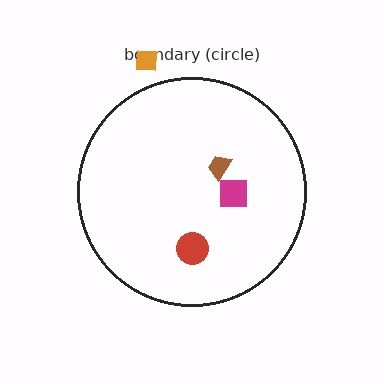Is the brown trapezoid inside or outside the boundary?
Inside.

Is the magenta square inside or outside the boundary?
Inside.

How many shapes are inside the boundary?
3 inside, 1 outside.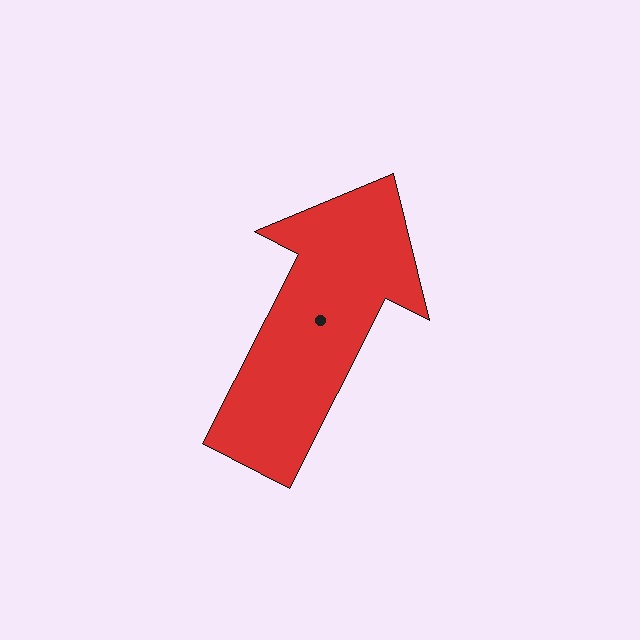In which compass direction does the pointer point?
Northeast.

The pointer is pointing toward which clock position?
Roughly 1 o'clock.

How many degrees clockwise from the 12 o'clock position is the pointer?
Approximately 27 degrees.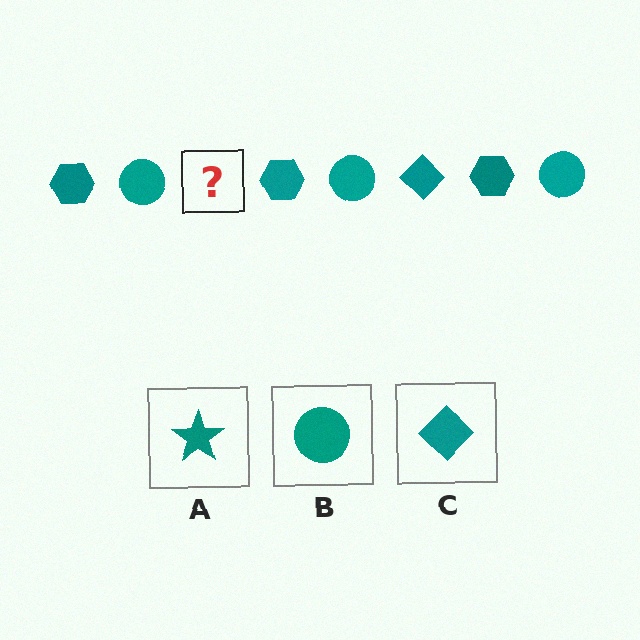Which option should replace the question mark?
Option C.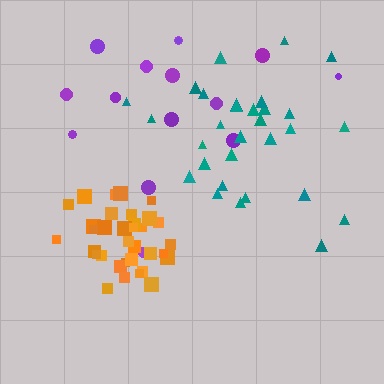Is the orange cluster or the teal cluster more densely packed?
Orange.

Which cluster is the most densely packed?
Orange.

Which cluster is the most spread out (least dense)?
Purple.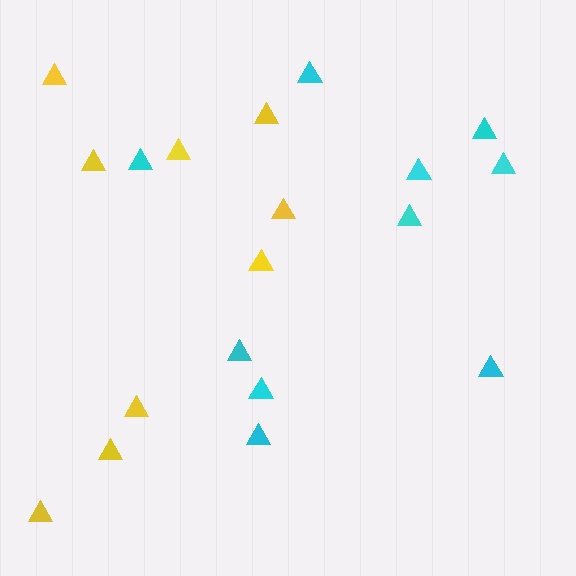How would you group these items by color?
There are 2 groups: one group of yellow triangles (9) and one group of cyan triangles (10).